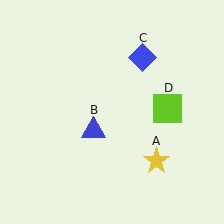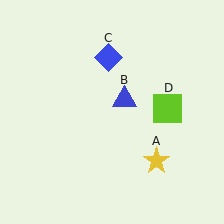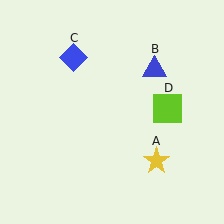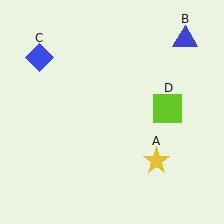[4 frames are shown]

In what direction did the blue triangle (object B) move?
The blue triangle (object B) moved up and to the right.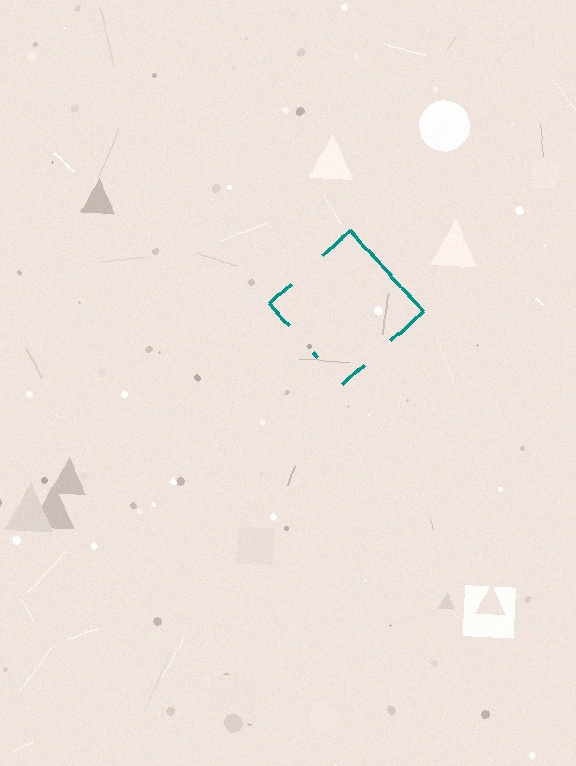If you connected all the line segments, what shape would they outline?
They would outline a diamond.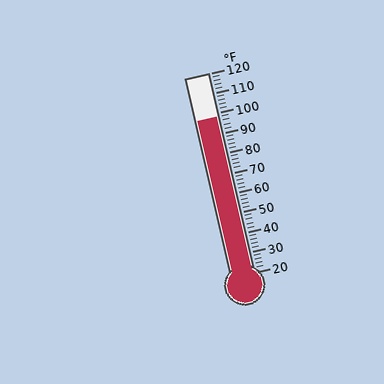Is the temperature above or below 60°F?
The temperature is above 60°F.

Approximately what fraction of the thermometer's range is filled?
The thermometer is filled to approximately 80% of its range.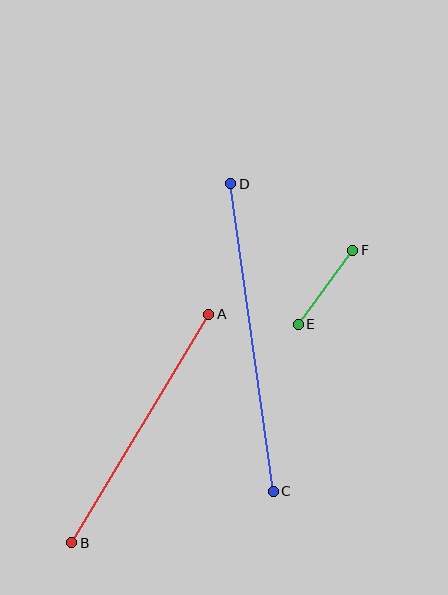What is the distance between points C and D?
The distance is approximately 310 pixels.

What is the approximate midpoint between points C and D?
The midpoint is at approximately (252, 337) pixels.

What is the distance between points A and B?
The distance is approximately 267 pixels.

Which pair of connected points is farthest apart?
Points C and D are farthest apart.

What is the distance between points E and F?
The distance is approximately 92 pixels.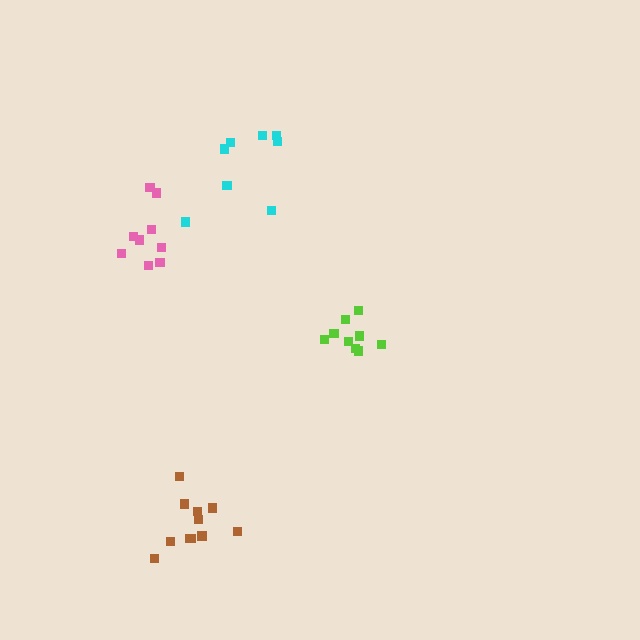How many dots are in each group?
Group 1: 8 dots, Group 2: 9 dots, Group 3: 11 dots, Group 4: 9 dots (37 total).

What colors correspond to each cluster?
The clusters are colored: cyan, lime, brown, pink.